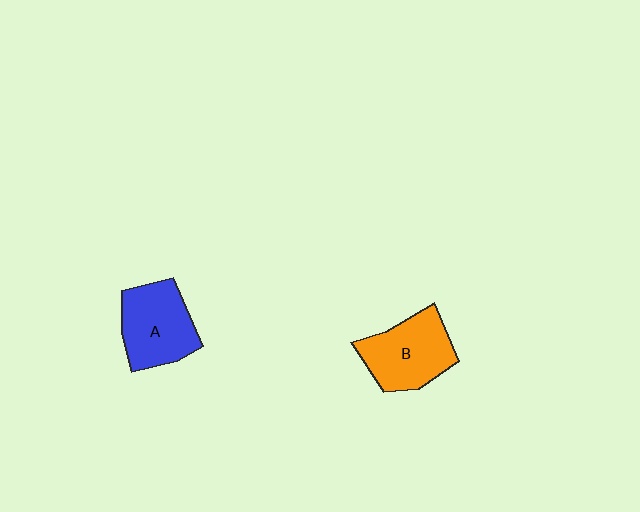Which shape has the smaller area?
Shape A (blue).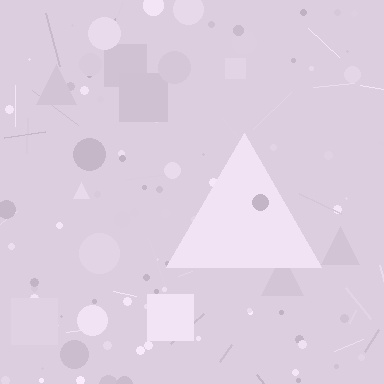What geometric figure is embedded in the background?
A triangle is embedded in the background.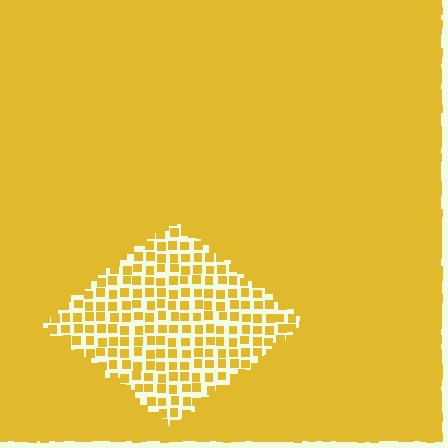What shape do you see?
I see a diamond.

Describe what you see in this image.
The image contains small yellow elements arranged at two different densities. A diamond-shaped region is visible where the elements are less densely packed than the surrounding area.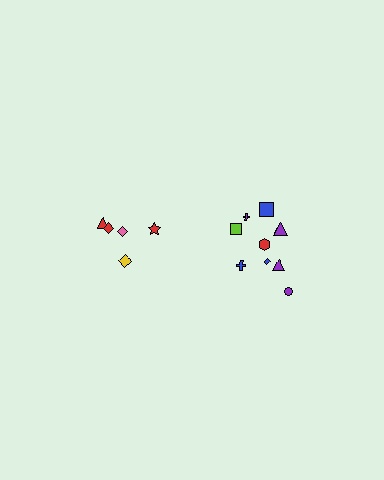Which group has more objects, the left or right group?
The right group.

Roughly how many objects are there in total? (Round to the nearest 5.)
Roughly 15 objects in total.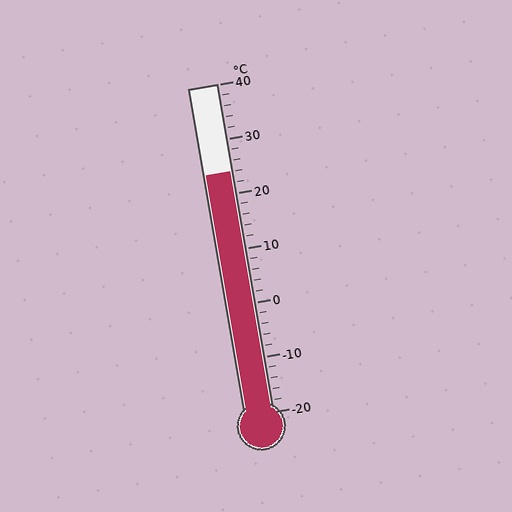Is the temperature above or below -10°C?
The temperature is above -10°C.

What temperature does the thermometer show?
The thermometer shows approximately 24°C.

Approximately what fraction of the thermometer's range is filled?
The thermometer is filled to approximately 75% of its range.